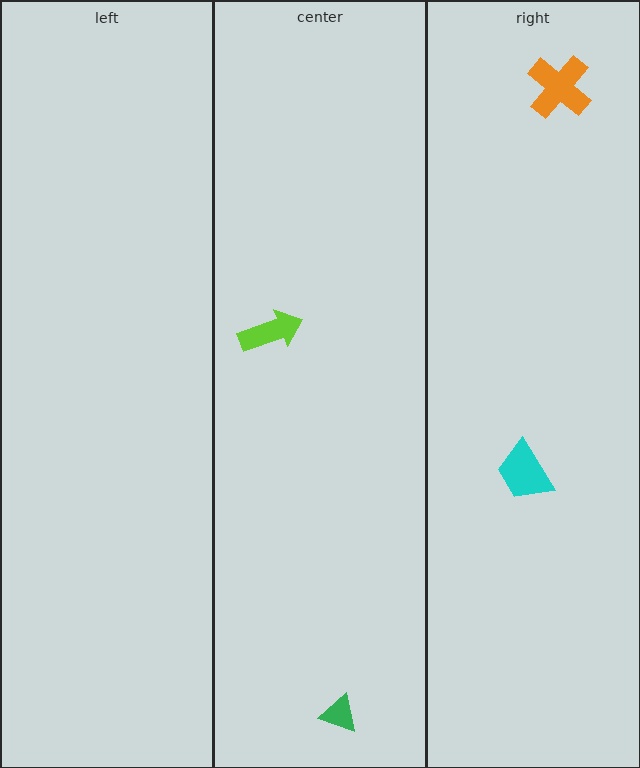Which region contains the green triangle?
The center region.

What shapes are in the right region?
The cyan trapezoid, the orange cross.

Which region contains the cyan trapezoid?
The right region.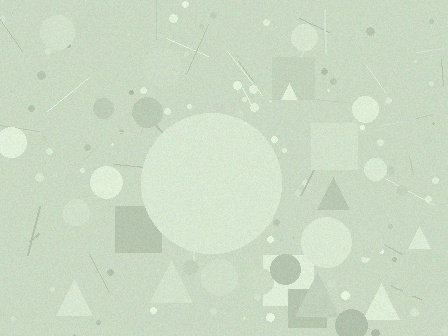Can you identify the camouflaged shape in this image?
The camouflaged shape is a circle.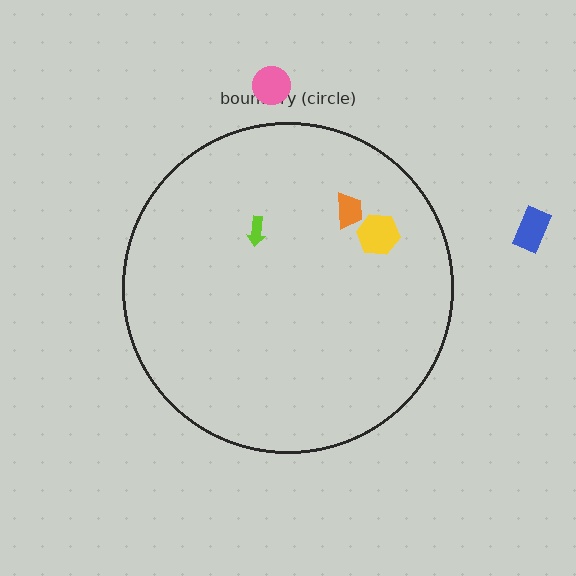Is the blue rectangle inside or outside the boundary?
Outside.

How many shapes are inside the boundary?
3 inside, 2 outside.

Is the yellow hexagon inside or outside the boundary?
Inside.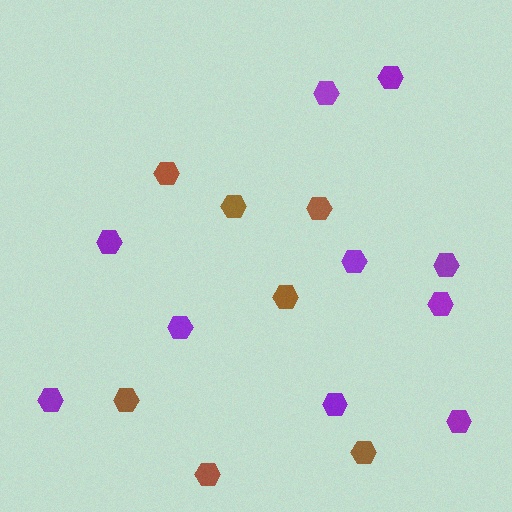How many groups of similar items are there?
There are 2 groups: one group of brown hexagons (7) and one group of purple hexagons (10).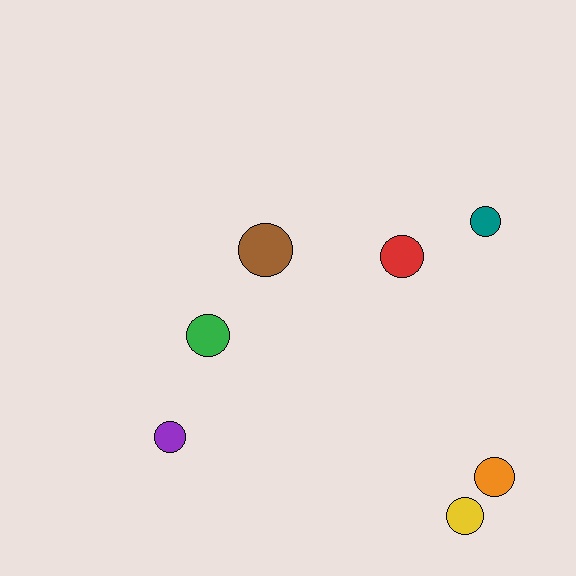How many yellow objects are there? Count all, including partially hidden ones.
There is 1 yellow object.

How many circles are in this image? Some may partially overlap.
There are 7 circles.